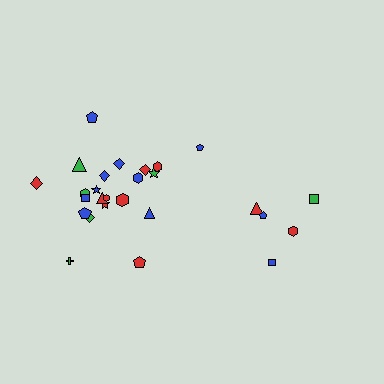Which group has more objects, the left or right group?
The left group.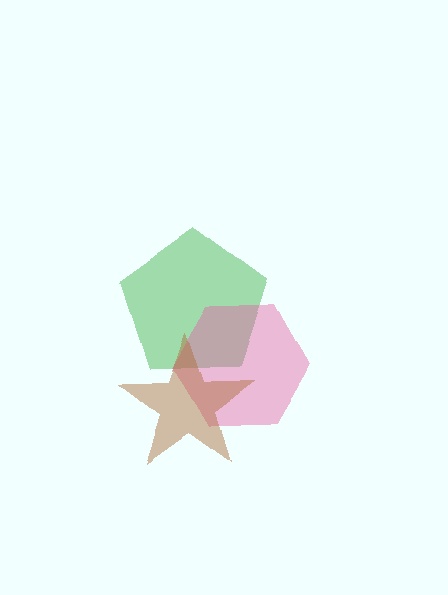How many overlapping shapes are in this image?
There are 3 overlapping shapes in the image.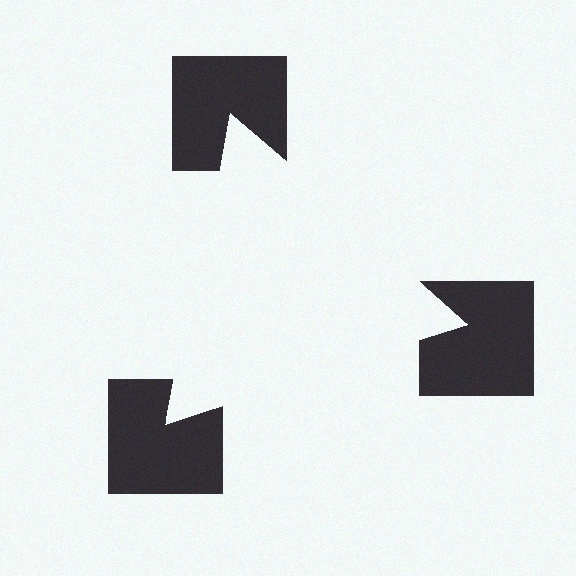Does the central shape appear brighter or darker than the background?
It typically appears slightly brighter than the background, even though no actual brightness change is drawn.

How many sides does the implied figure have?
3 sides.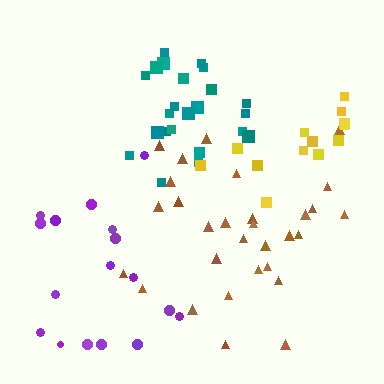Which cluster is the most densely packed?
Teal.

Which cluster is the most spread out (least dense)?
Purple.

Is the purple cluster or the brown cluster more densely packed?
Brown.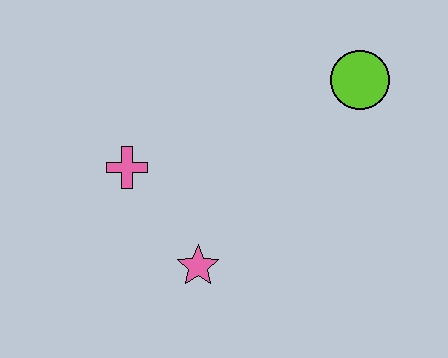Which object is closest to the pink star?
The pink cross is closest to the pink star.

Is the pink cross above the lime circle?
No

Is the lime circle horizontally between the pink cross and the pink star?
No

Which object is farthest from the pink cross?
The lime circle is farthest from the pink cross.